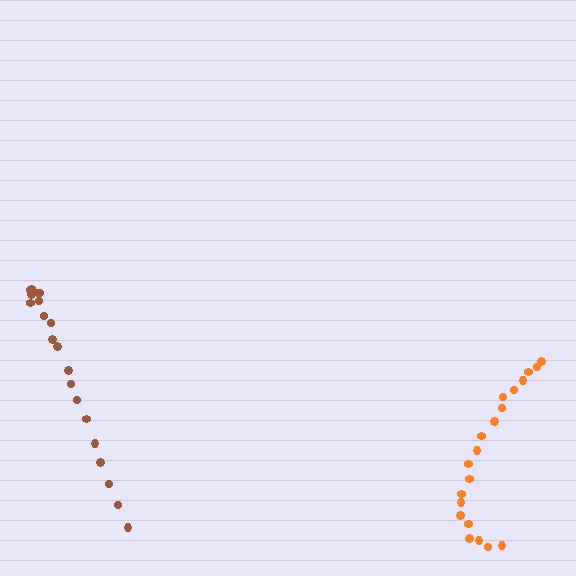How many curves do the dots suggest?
There are 2 distinct paths.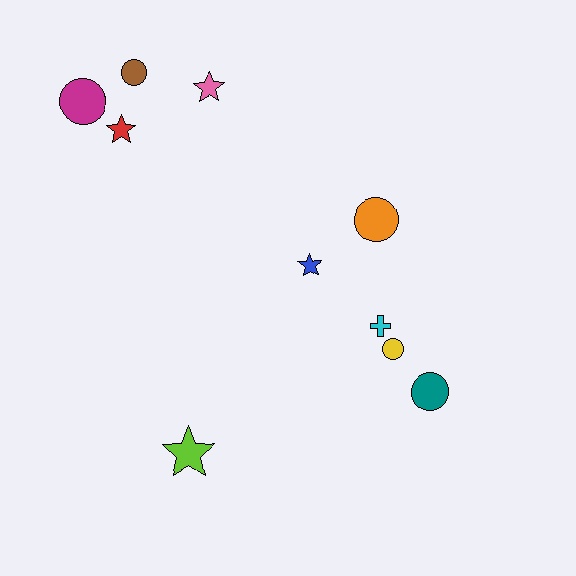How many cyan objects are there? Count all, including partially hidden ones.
There is 1 cyan object.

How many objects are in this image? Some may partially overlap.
There are 10 objects.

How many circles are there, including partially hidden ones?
There are 5 circles.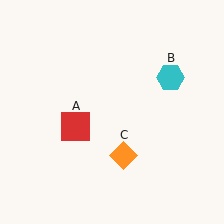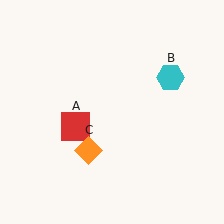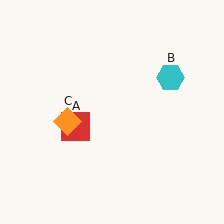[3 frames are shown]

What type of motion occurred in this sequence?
The orange diamond (object C) rotated clockwise around the center of the scene.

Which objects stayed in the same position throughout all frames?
Red square (object A) and cyan hexagon (object B) remained stationary.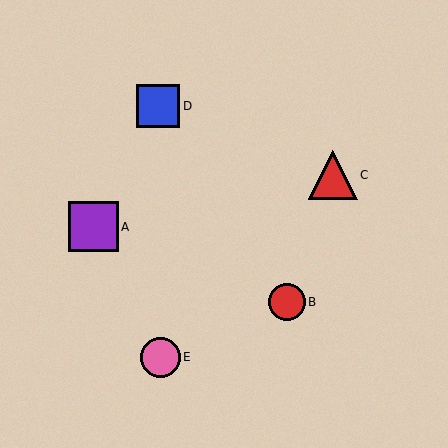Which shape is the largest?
The purple square (labeled A) is the largest.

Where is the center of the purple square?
The center of the purple square is at (93, 227).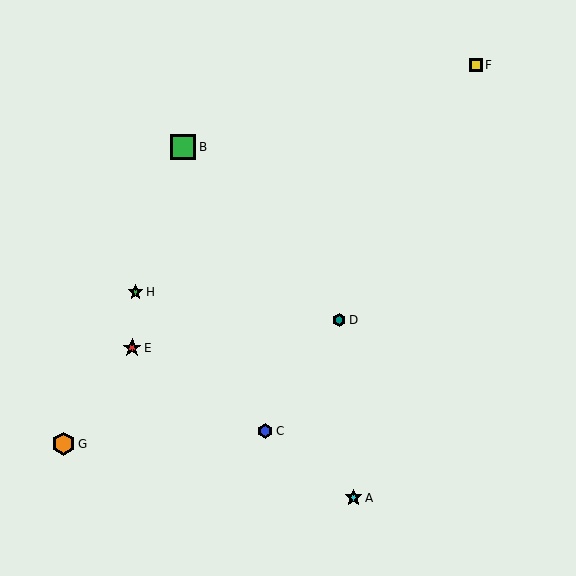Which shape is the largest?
The green square (labeled B) is the largest.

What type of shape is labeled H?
Shape H is a green star.